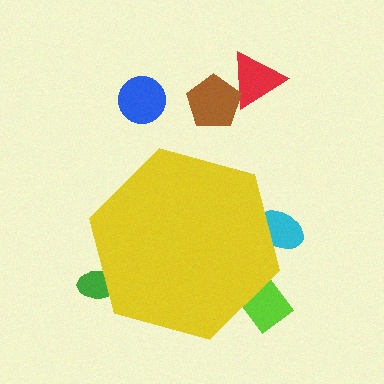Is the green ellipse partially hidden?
Yes, the green ellipse is partially hidden behind the yellow hexagon.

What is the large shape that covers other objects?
A yellow hexagon.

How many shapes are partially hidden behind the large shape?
3 shapes are partially hidden.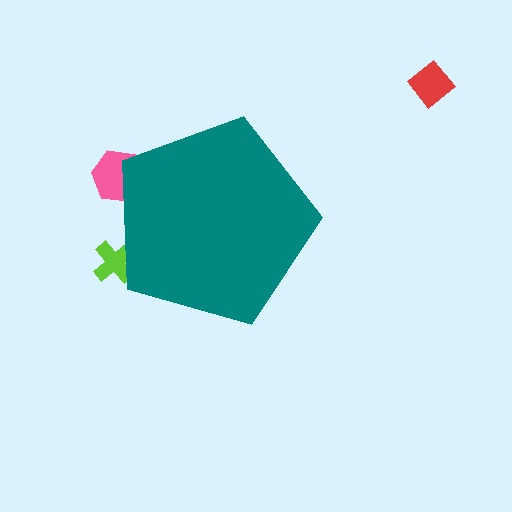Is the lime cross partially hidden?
Yes, the lime cross is partially hidden behind the teal pentagon.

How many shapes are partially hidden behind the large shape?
2 shapes are partially hidden.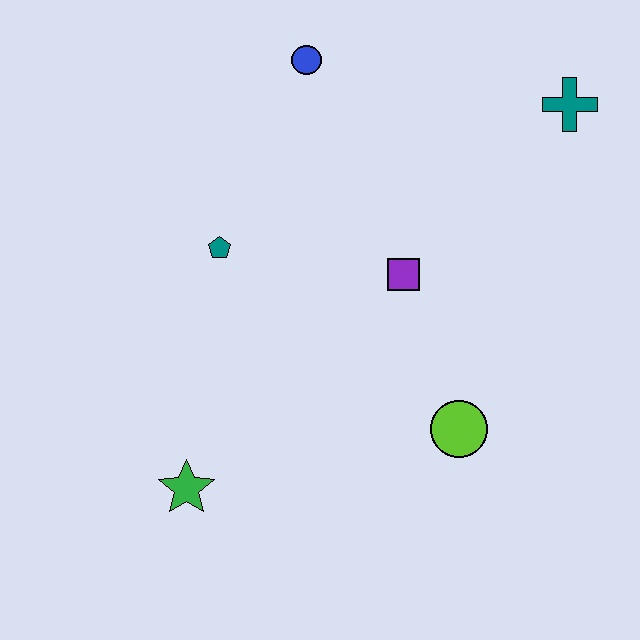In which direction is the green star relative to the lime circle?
The green star is to the left of the lime circle.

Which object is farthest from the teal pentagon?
The teal cross is farthest from the teal pentagon.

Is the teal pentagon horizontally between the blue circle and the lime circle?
No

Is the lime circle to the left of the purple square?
No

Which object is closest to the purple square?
The lime circle is closest to the purple square.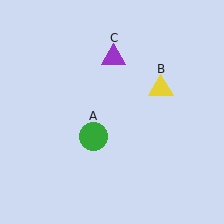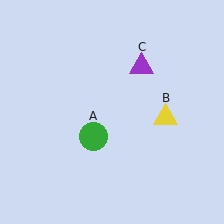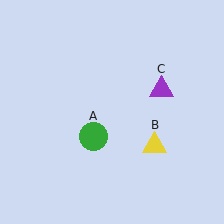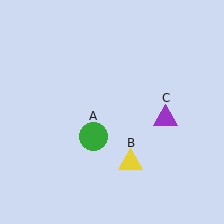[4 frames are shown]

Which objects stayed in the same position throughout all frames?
Green circle (object A) remained stationary.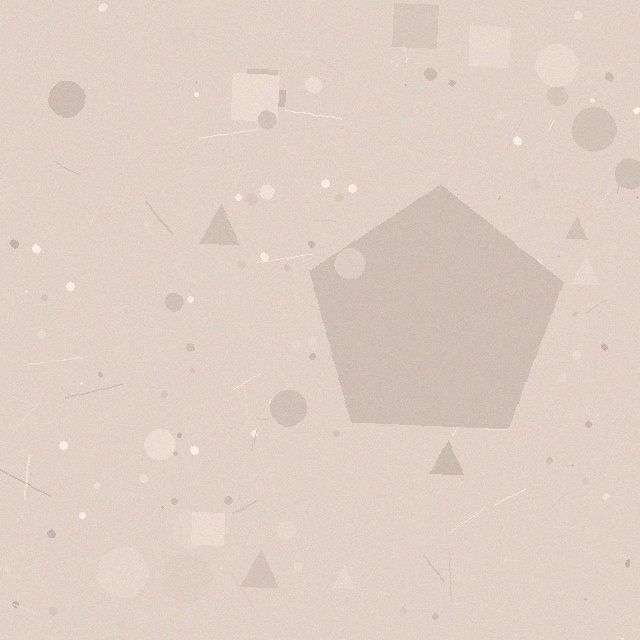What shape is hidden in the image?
A pentagon is hidden in the image.